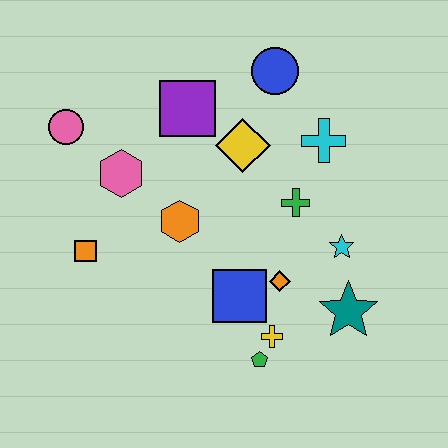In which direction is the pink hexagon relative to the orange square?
The pink hexagon is above the orange square.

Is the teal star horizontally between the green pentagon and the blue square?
No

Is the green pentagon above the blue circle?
No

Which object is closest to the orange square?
The pink hexagon is closest to the orange square.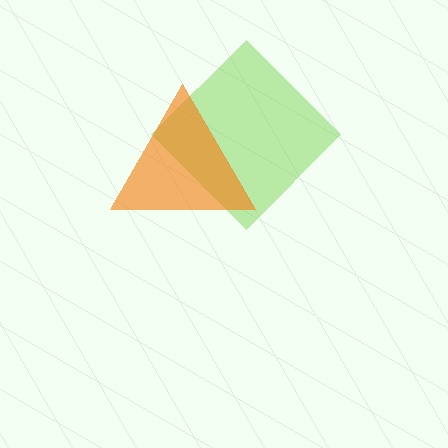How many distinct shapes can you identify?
There are 2 distinct shapes: a lime diamond, an orange triangle.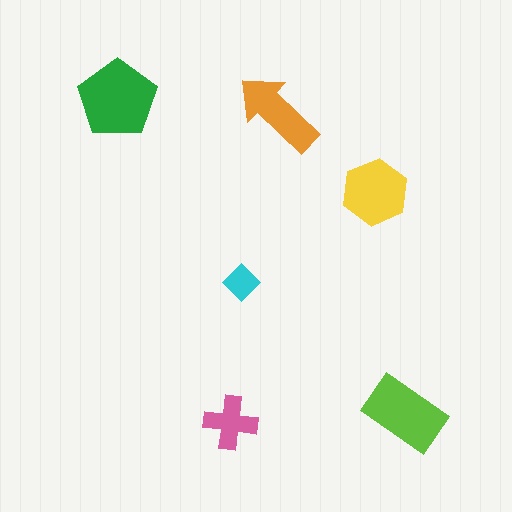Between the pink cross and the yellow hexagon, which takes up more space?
The yellow hexagon.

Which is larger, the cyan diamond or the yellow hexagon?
The yellow hexagon.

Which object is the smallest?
The cyan diamond.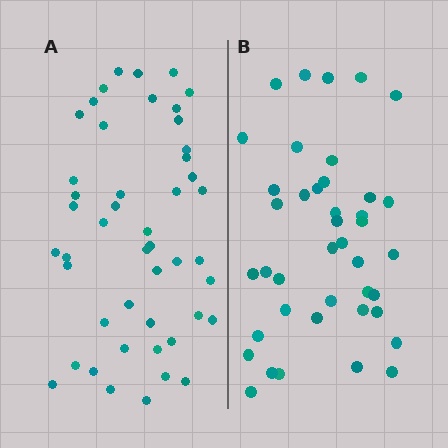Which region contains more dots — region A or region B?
Region A (the left region) has more dots.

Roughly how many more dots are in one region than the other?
Region A has about 6 more dots than region B.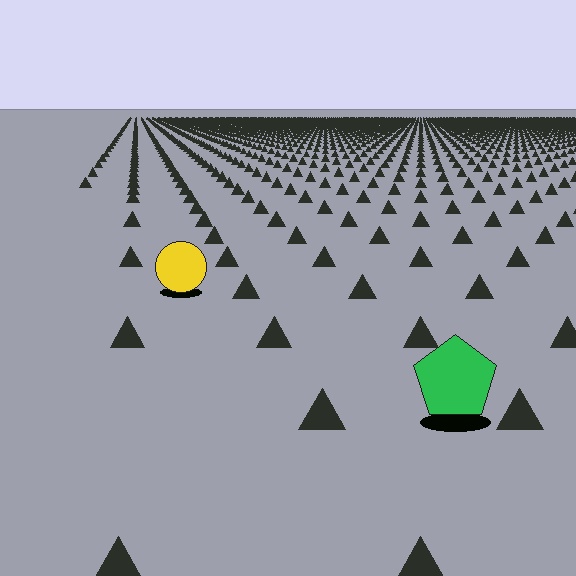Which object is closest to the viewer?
The green pentagon is closest. The texture marks near it are larger and more spread out.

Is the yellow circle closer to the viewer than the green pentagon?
No. The green pentagon is closer — you can tell from the texture gradient: the ground texture is coarser near it.